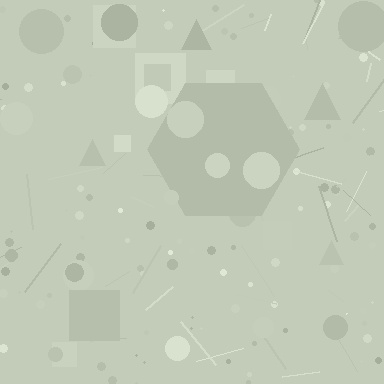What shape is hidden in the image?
A hexagon is hidden in the image.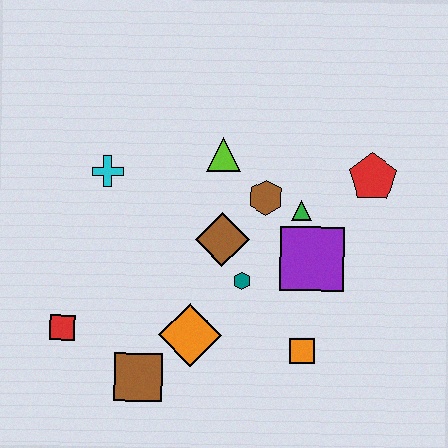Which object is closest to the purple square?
The green triangle is closest to the purple square.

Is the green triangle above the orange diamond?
Yes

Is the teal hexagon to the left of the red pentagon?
Yes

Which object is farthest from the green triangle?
The red square is farthest from the green triangle.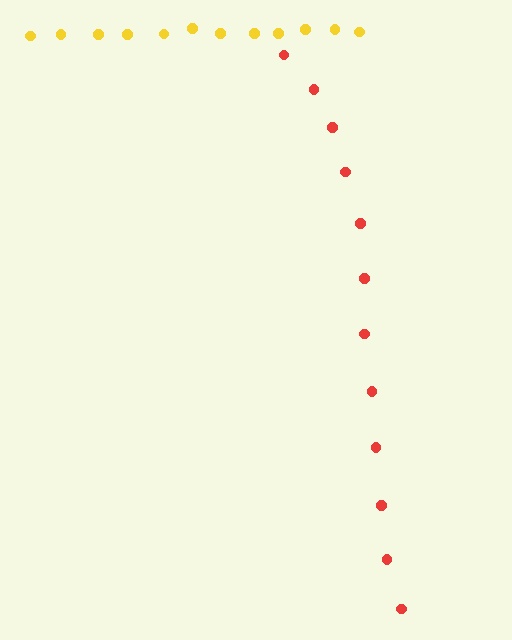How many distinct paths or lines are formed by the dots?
There are 2 distinct paths.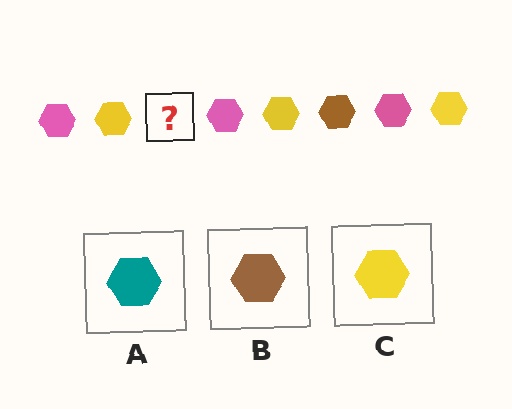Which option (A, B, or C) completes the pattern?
B.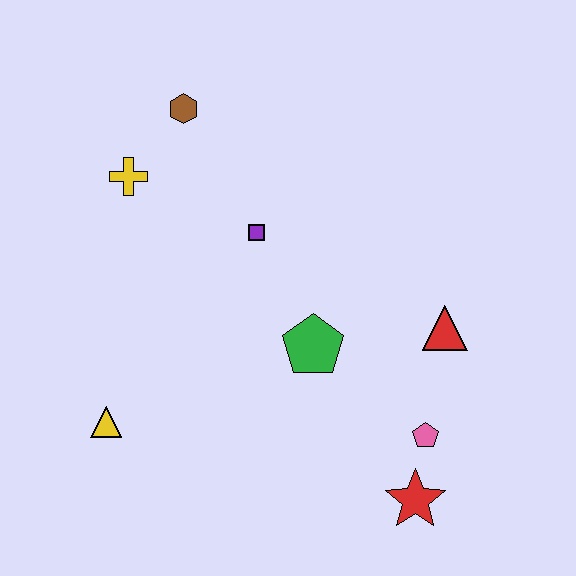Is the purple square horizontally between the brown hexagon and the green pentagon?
Yes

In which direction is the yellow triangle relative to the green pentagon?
The yellow triangle is to the left of the green pentagon.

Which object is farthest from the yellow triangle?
The red triangle is farthest from the yellow triangle.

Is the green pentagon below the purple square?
Yes